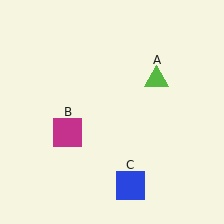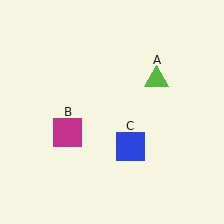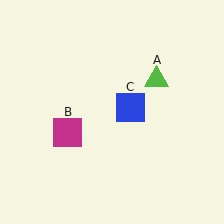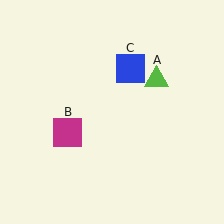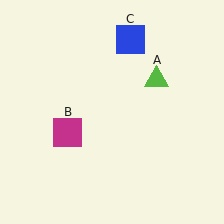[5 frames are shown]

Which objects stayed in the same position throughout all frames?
Lime triangle (object A) and magenta square (object B) remained stationary.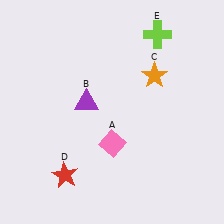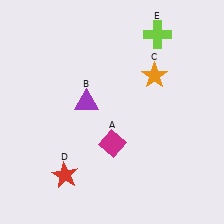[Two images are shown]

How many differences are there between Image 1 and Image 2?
There is 1 difference between the two images.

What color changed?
The diamond (A) changed from pink in Image 1 to magenta in Image 2.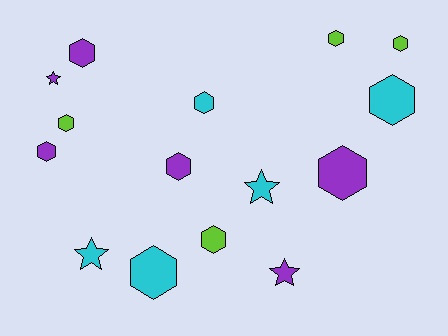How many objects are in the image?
There are 15 objects.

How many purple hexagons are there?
There are 4 purple hexagons.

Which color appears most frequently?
Purple, with 6 objects.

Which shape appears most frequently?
Hexagon, with 11 objects.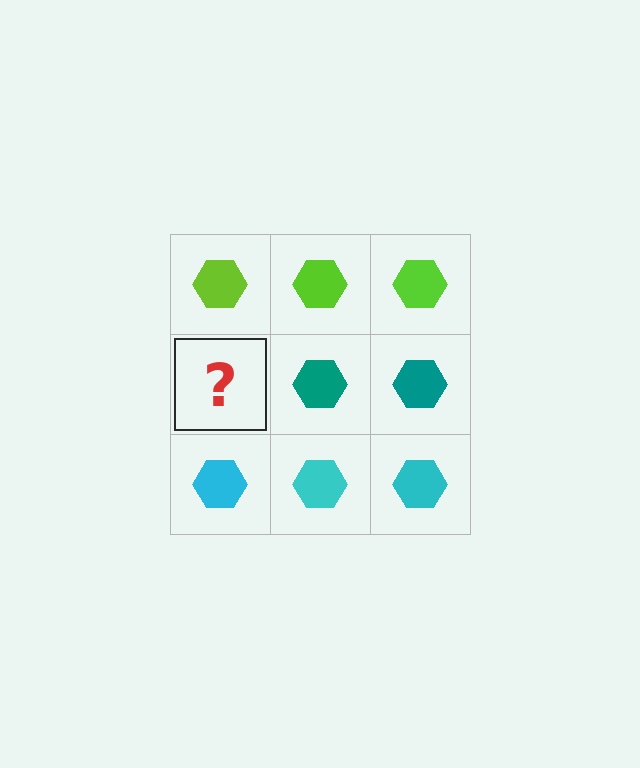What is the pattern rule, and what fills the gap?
The rule is that each row has a consistent color. The gap should be filled with a teal hexagon.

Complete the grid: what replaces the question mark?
The question mark should be replaced with a teal hexagon.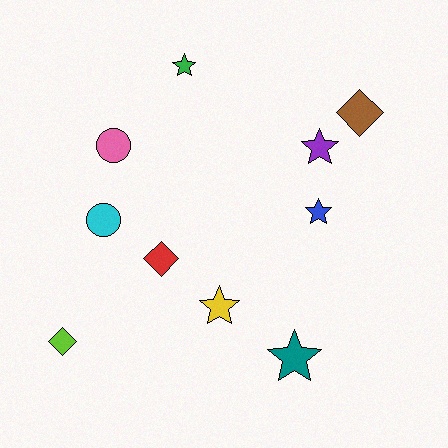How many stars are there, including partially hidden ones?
There are 5 stars.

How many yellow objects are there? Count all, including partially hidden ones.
There is 1 yellow object.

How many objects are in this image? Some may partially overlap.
There are 10 objects.